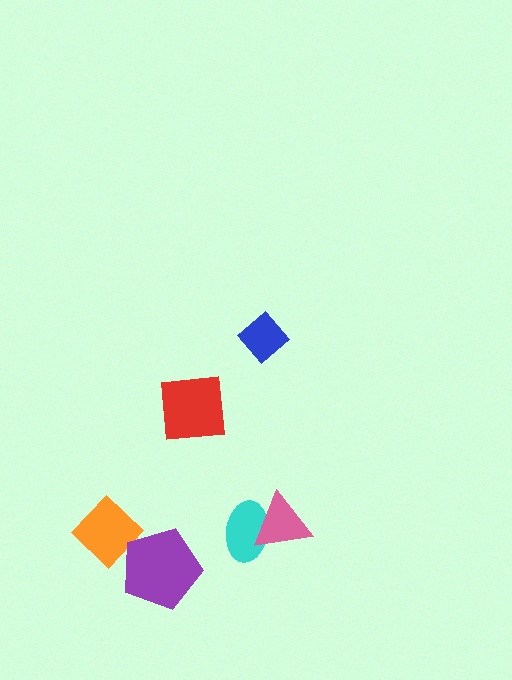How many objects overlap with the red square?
0 objects overlap with the red square.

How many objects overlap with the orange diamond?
0 objects overlap with the orange diamond.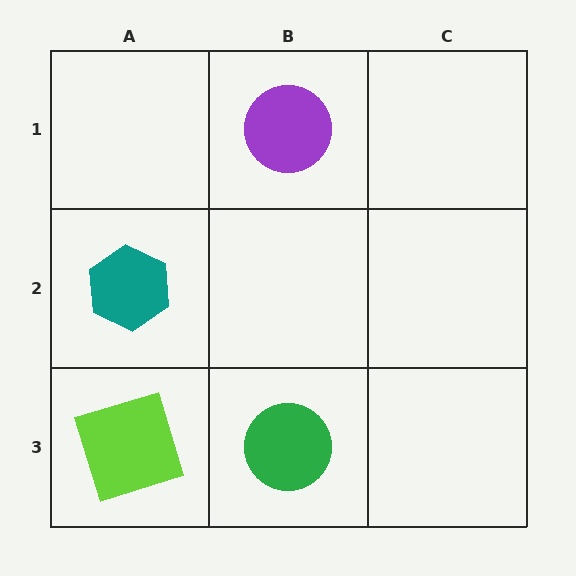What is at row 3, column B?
A green circle.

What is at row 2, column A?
A teal hexagon.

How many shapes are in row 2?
1 shape.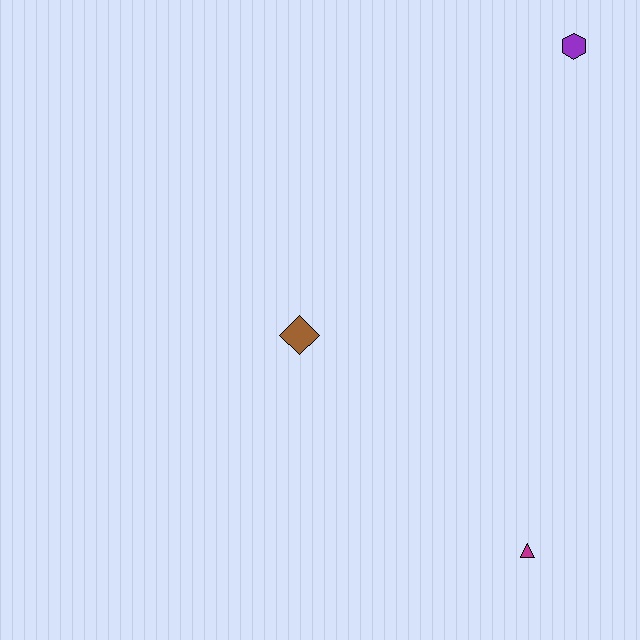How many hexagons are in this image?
There is 1 hexagon.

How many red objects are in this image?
There are no red objects.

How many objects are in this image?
There are 3 objects.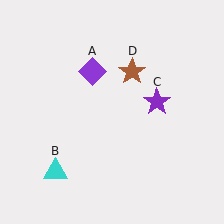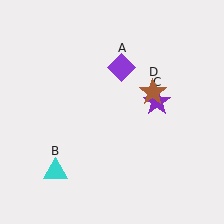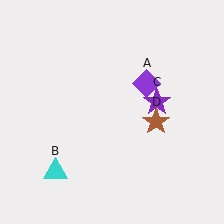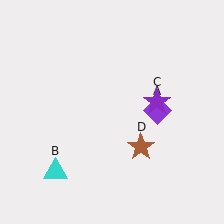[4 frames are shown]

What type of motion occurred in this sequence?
The purple diamond (object A), brown star (object D) rotated clockwise around the center of the scene.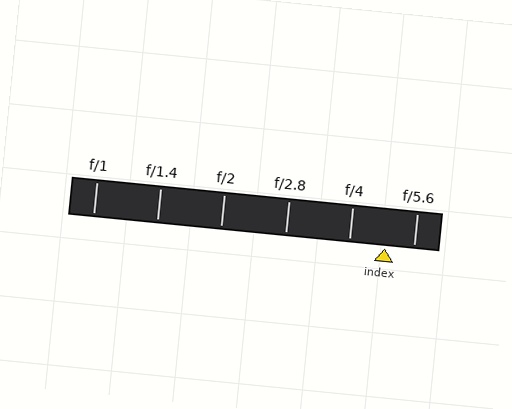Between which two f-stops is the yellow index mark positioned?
The index mark is between f/4 and f/5.6.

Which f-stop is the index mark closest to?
The index mark is closest to f/5.6.